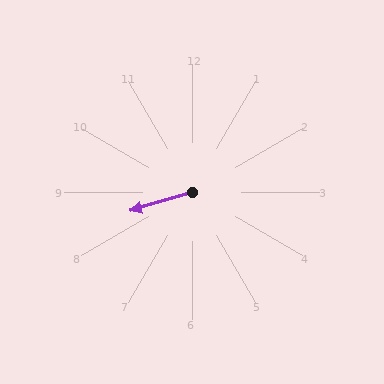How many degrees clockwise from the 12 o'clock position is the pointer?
Approximately 253 degrees.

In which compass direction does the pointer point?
West.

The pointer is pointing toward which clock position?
Roughly 8 o'clock.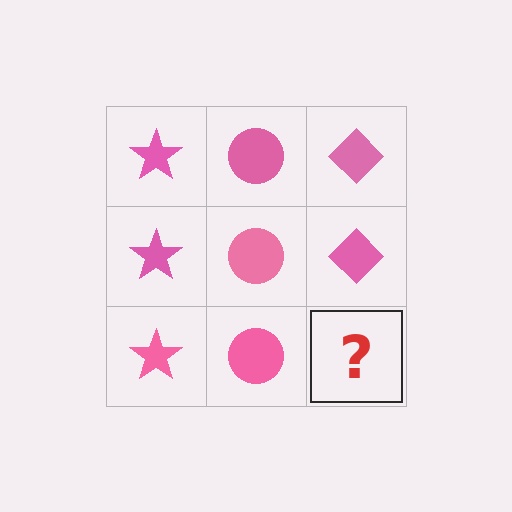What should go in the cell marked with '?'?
The missing cell should contain a pink diamond.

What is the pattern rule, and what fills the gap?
The rule is that each column has a consistent shape. The gap should be filled with a pink diamond.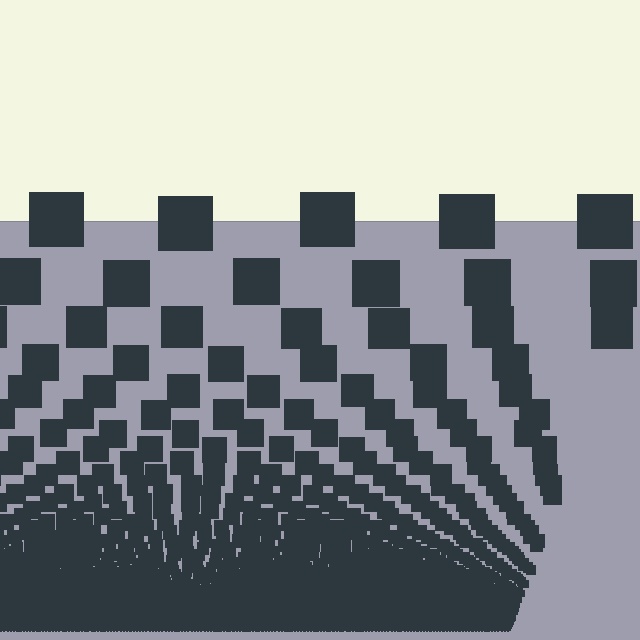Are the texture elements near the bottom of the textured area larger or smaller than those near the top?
Smaller. The gradient is inverted — elements near the bottom are smaller and denser.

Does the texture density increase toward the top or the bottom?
Density increases toward the bottom.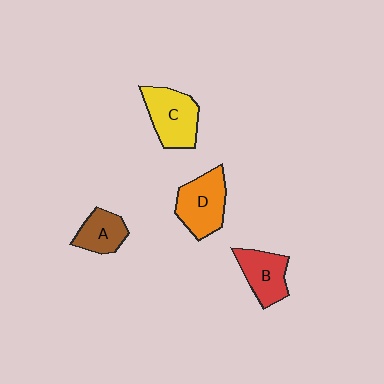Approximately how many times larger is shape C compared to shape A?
Approximately 1.5 times.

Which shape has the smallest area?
Shape A (brown).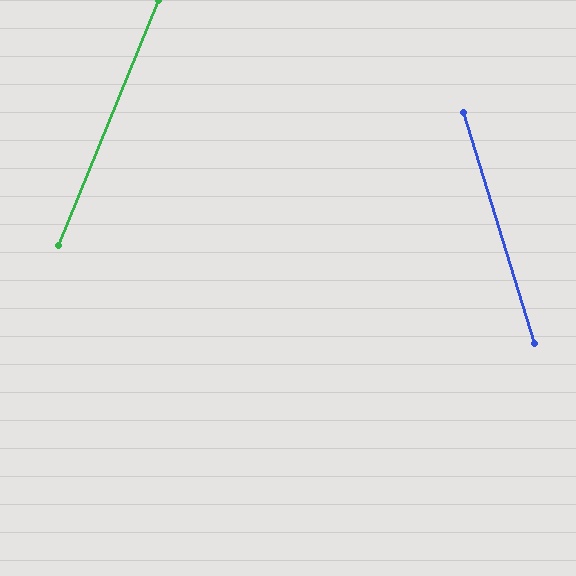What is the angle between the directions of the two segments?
Approximately 39 degrees.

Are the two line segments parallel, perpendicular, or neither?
Neither parallel nor perpendicular — they differ by about 39°.